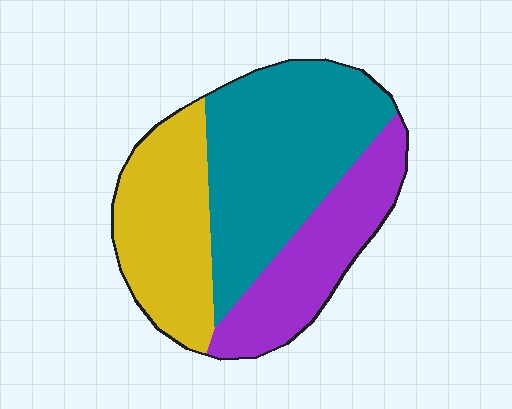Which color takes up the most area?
Teal, at roughly 45%.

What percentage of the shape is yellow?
Yellow covers around 30% of the shape.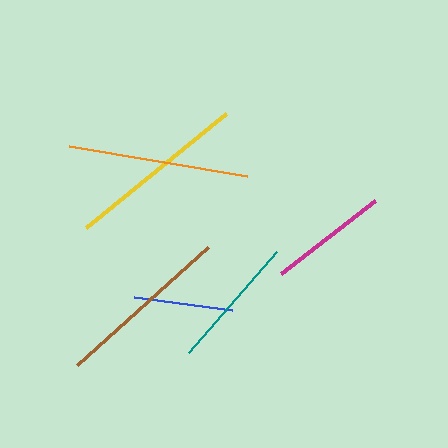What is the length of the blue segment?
The blue segment is approximately 99 pixels long.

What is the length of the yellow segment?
The yellow segment is approximately 180 pixels long.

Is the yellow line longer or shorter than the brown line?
The yellow line is longer than the brown line.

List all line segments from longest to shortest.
From longest to shortest: orange, yellow, brown, teal, magenta, blue.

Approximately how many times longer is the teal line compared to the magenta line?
The teal line is approximately 1.1 times the length of the magenta line.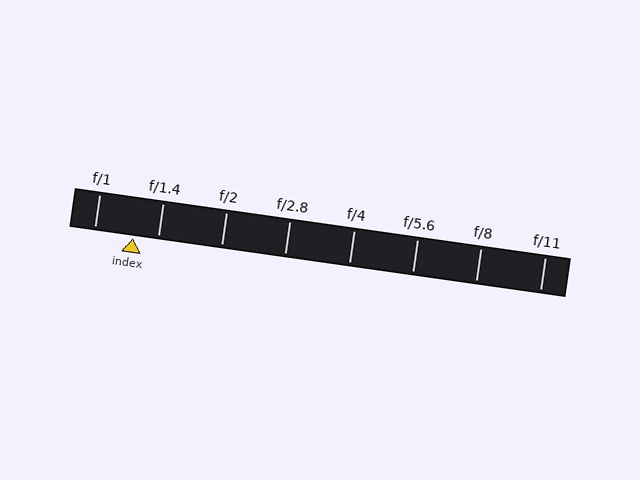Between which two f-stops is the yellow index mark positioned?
The index mark is between f/1 and f/1.4.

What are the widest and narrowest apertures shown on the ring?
The widest aperture shown is f/1 and the narrowest is f/11.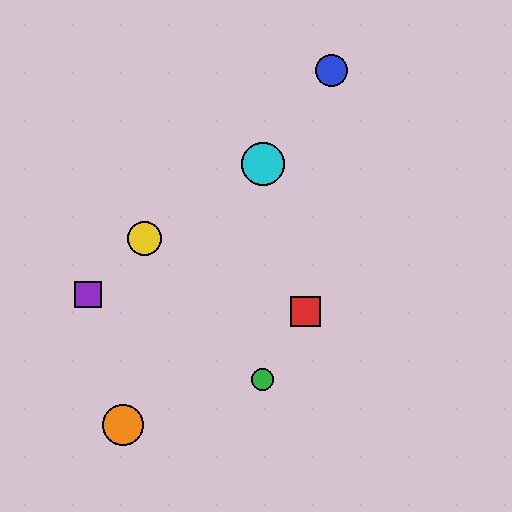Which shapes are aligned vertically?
The green circle, the cyan circle are aligned vertically.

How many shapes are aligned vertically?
2 shapes (the green circle, the cyan circle) are aligned vertically.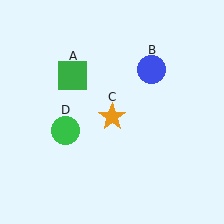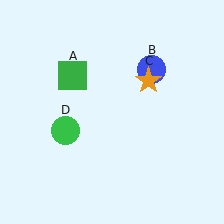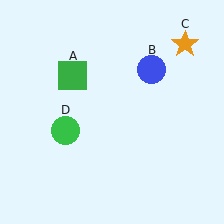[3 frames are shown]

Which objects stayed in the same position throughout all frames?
Green square (object A) and blue circle (object B) and green circle (object D) remained stationary.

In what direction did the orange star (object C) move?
The orange star (object C) moved up and to the right.